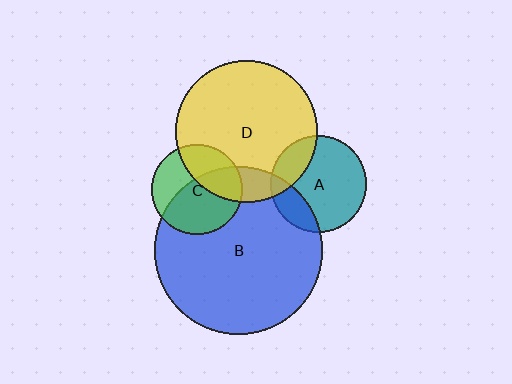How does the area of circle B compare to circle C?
Approximately 3.4 times.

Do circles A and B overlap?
Yes.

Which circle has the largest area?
Circle B (blue).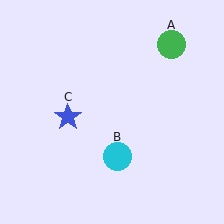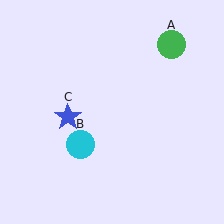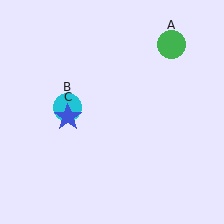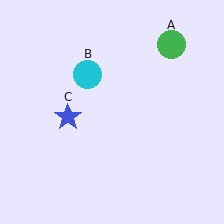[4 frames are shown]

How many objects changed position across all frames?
1 object changed position: cyan circle (object B).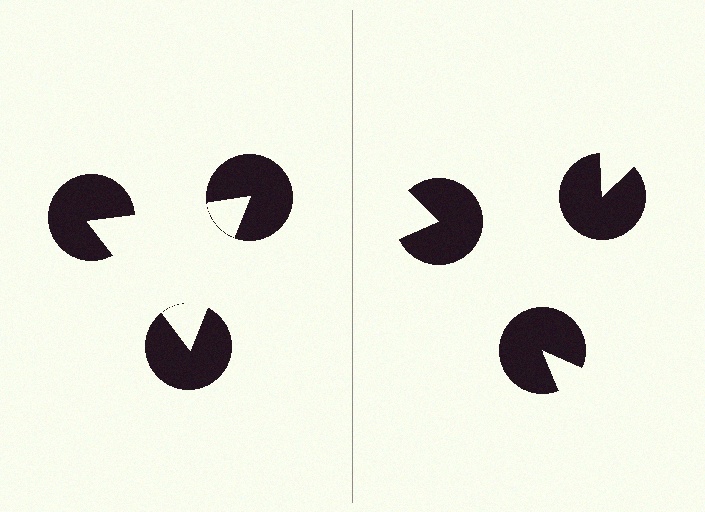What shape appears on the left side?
An illusory triangle.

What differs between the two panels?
The pac-man discs are positioned identically on both sides; only the wedge orientations differ. On the left they align to a triangle; on the right they are misaligned.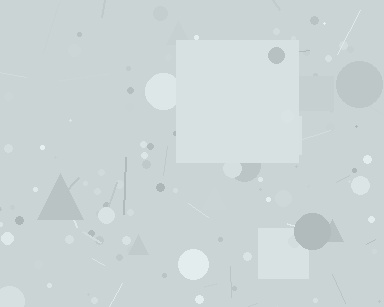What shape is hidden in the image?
A square is hidden in the image.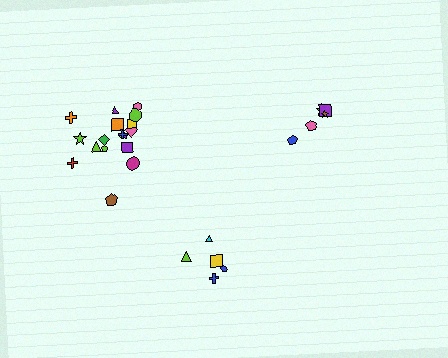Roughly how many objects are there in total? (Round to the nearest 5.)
Roughly 30 objects in total.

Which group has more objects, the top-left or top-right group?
The top-left group.